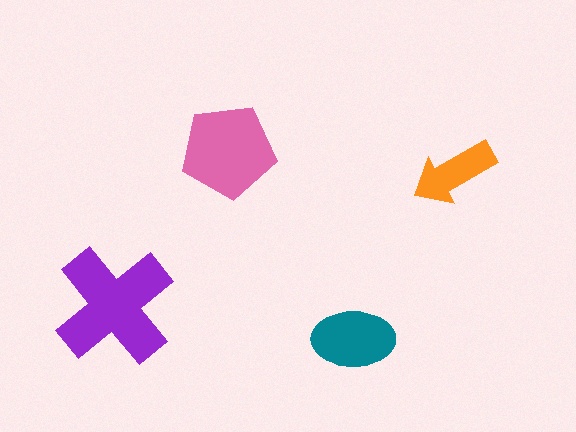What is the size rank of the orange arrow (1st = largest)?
4th.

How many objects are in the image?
There are 4 objects in the image.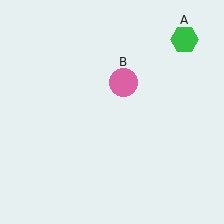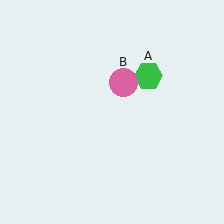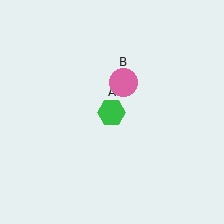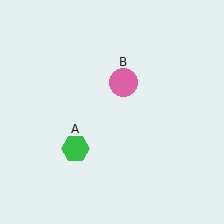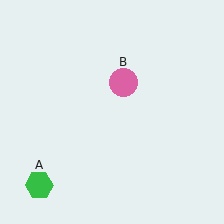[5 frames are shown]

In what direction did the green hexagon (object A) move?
The green hexagon (object A) moved down and to the left.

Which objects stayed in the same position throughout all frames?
Pink circle (object B) remained stationary.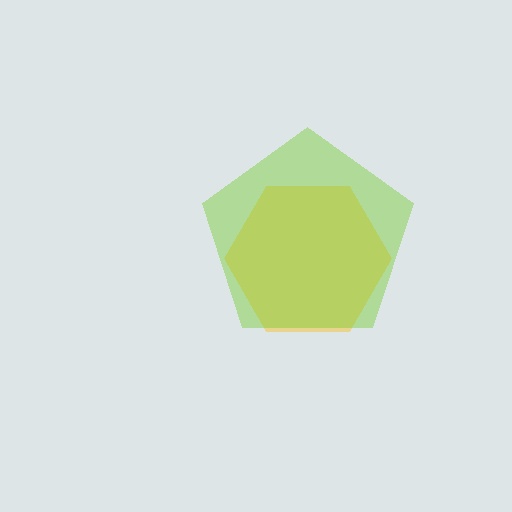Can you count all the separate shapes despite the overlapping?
Yes, there are 2 separate shapes.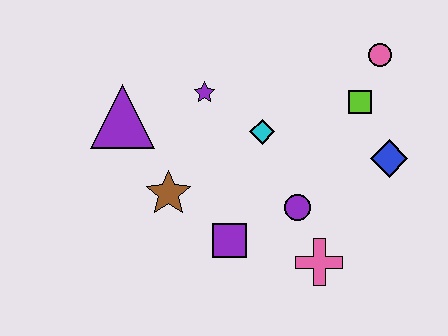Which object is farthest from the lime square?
The purple triangle is farthest from the lime square.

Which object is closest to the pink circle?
The lime square is closest to the pink circle.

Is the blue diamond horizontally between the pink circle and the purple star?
No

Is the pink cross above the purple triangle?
No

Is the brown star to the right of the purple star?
No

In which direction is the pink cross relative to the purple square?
The pink cross is to the right of the purple square.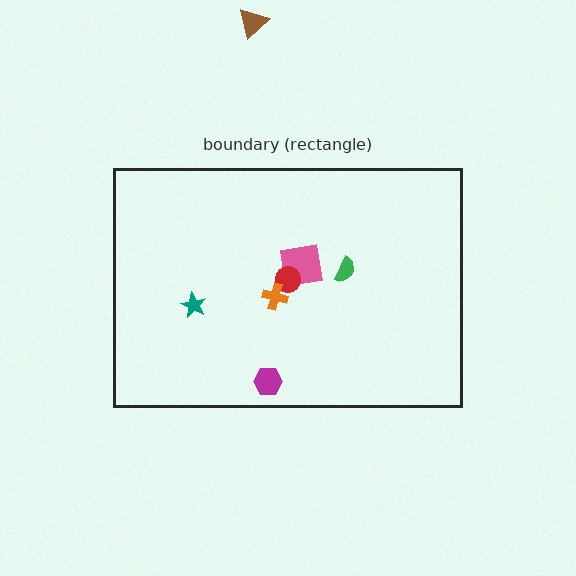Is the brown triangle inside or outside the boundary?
Outside.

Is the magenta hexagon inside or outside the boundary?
Inside.